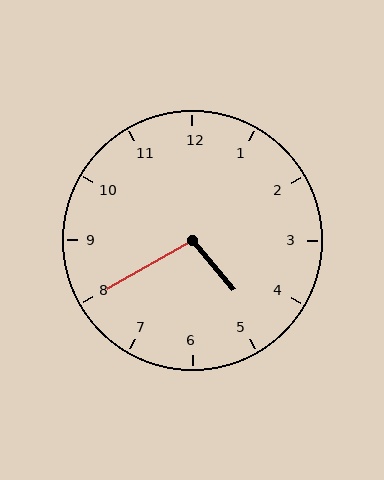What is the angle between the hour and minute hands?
Approximately 100 degrees.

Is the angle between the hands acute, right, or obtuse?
It is obtuse.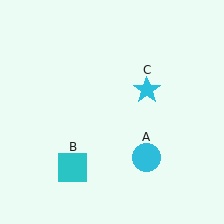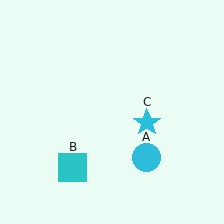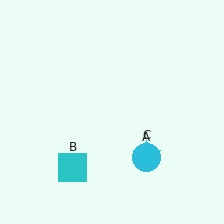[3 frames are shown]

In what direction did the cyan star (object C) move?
The cyan star (object C) moved down.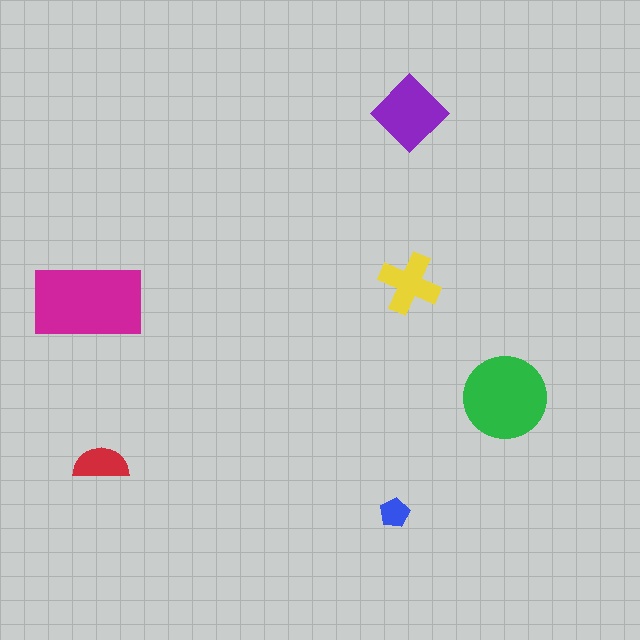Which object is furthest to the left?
The magenta rectangle is leftmost.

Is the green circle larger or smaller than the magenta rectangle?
Smaller.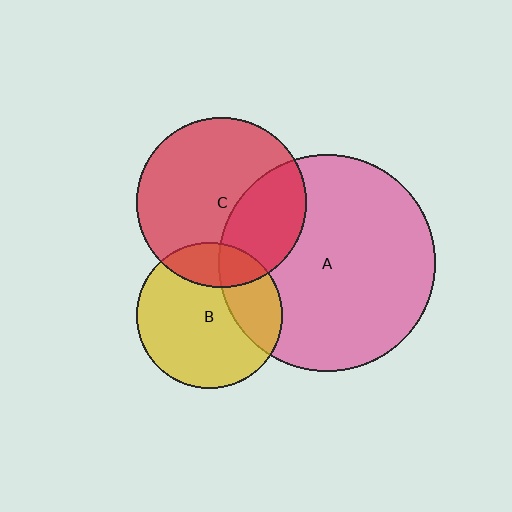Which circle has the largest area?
Circle A (pink).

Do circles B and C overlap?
Yes.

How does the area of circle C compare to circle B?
Approximately 1.4 times.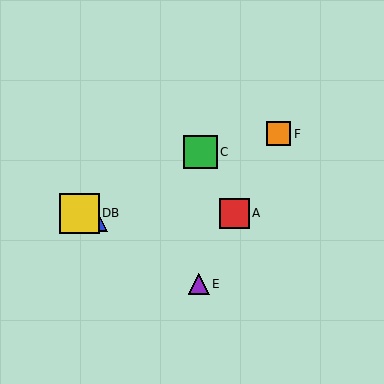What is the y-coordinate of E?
Object E is at y≈284.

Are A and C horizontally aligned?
No, A is at y≈213 and C is at y≈152.